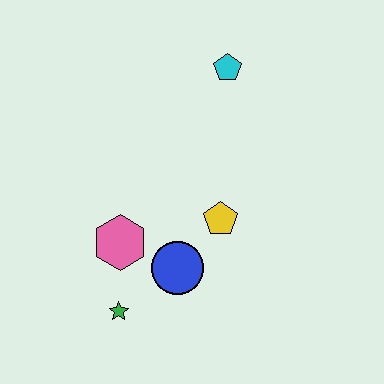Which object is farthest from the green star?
The cyan pentagon is farthest from the green star.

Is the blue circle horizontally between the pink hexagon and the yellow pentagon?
Yes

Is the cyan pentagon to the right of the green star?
Yes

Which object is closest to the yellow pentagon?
The blue circle is closest to the yellow pentagon.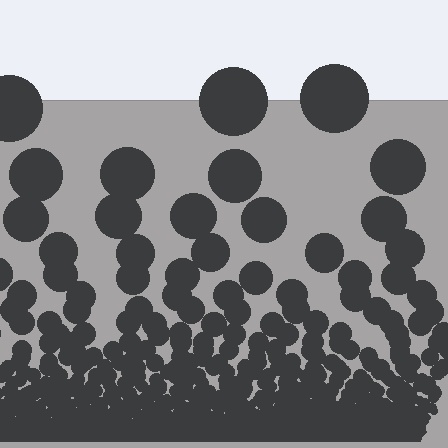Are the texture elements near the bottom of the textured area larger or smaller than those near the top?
Smaller. The gradient is inverted — elements near the bottom are smaller and denser.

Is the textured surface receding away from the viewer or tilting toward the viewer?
The surface appears to tilt toward the viewer. Texture elements get larger and sparser toward the top.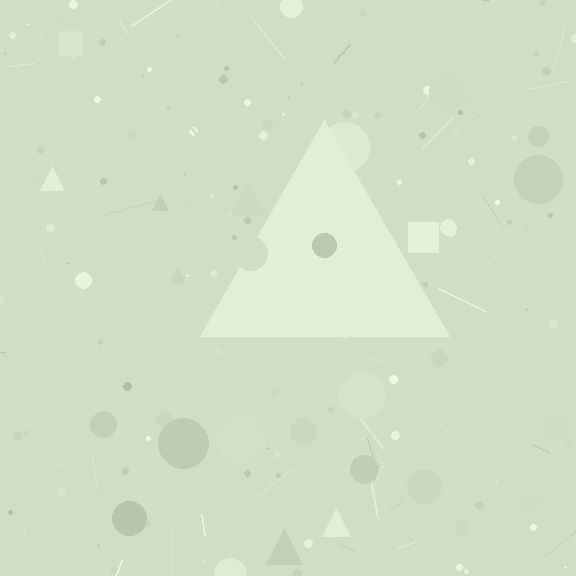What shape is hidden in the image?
A triangle is hidden in the image.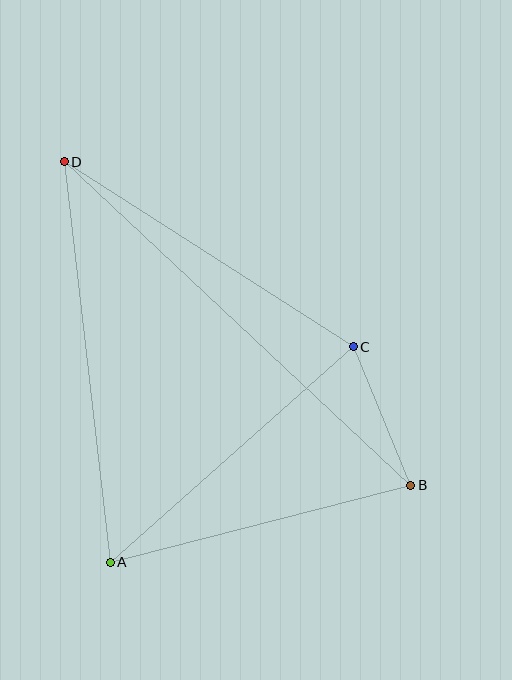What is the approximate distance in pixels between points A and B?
The distance between A and B is approximately 310 pixels.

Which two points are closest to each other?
Points B and C are closest to each other.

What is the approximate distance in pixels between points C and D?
The distance between C and D is approximately 344 pixels.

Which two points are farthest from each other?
Points B and D are farthest from each other.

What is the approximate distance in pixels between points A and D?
The distance between A and D is approximately 403 pixels.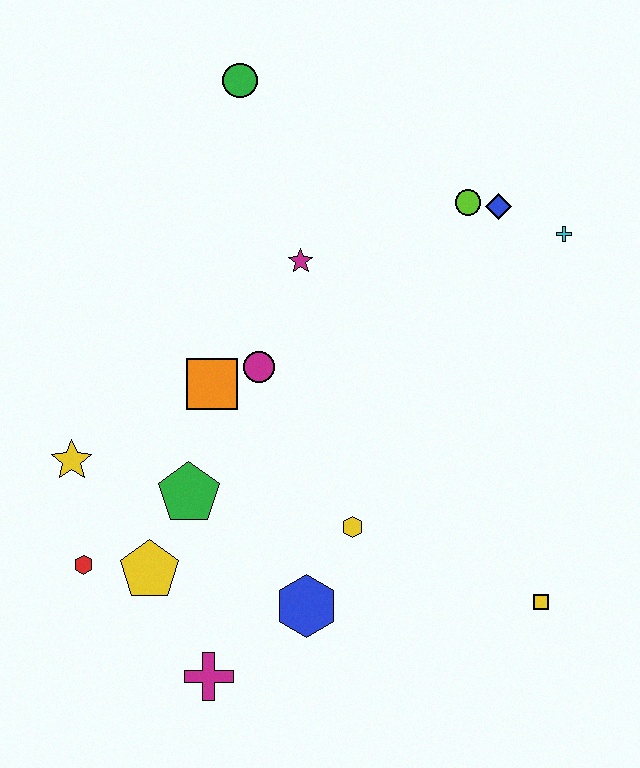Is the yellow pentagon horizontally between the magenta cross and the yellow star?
Yes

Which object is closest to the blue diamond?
The lime circle is closest to the blue diamond.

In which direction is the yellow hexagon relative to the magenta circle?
The yellow hexagon is below the magenta circle.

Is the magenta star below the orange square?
No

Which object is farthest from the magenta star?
The magenta cross is farthest from the magenta star.